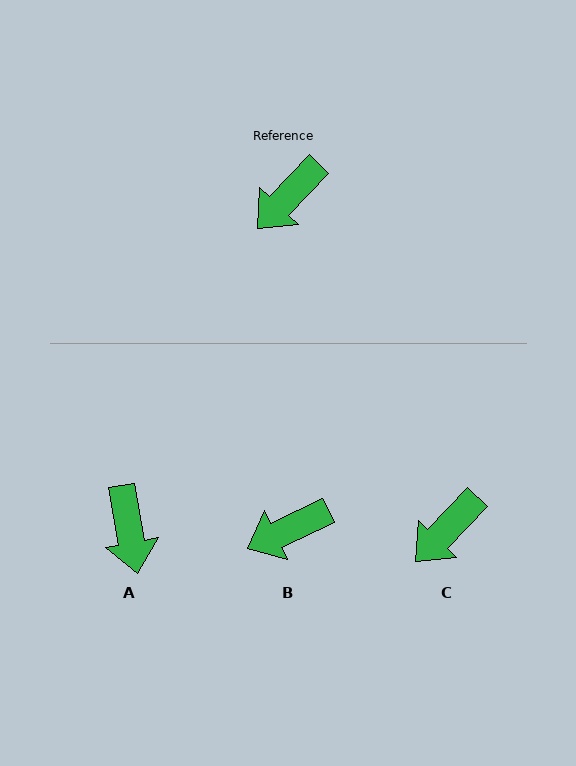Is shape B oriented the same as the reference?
No, it is off by about 21 degrees.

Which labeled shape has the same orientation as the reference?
C.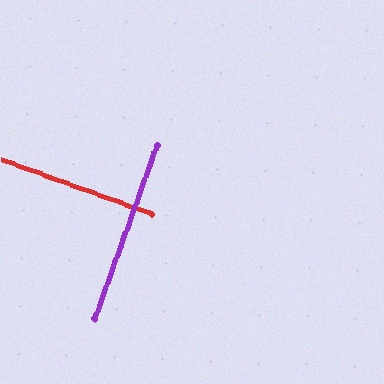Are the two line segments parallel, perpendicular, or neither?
Perpendicular — they meet at approximately 90°.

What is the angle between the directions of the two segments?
Approximately 90 degrees.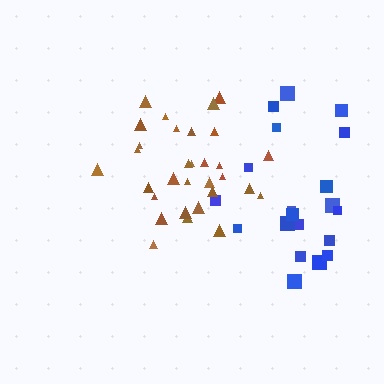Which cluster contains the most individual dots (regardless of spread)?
Brown (31).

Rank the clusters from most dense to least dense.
brown, blue.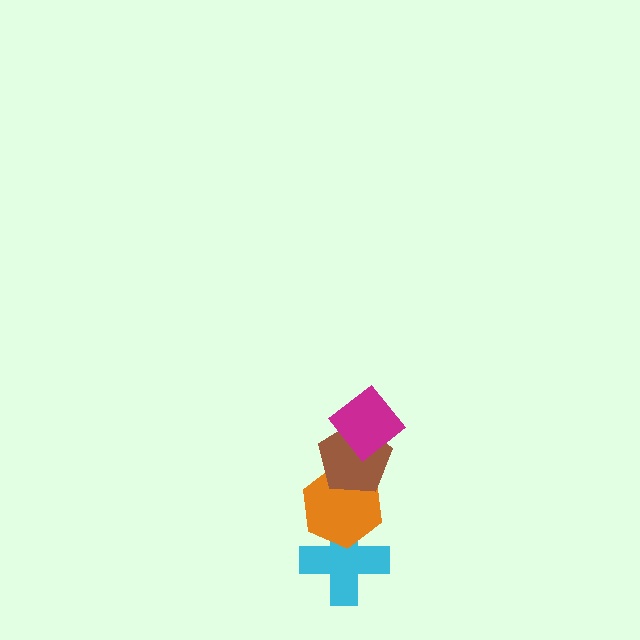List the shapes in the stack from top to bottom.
From top to bottom: the magenta diamond, the brown pentagon, the orange hexagon, the cyan cross.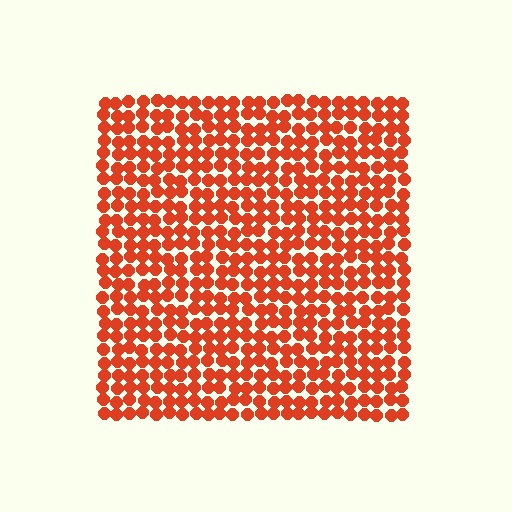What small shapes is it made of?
It is made of small circles.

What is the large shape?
The large shape is a square.